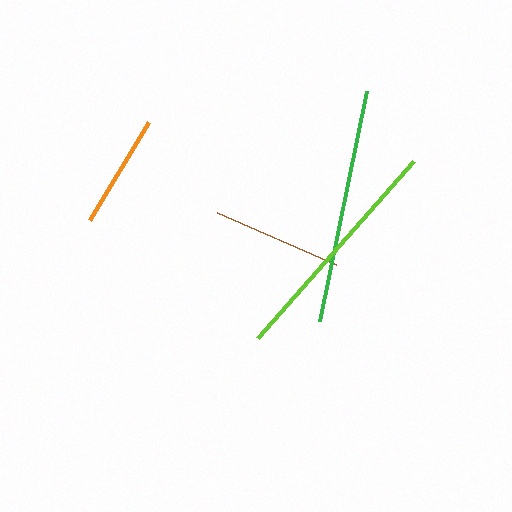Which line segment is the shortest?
The orange line is the shortest at approximately 114 pixels.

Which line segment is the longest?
The lime line is the longest at approximately 235 pixels.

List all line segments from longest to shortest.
From longest to shortest: lime, green, brown, orange.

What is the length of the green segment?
The green segment is approximately 234 pixels long.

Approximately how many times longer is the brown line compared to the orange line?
The brown line is approximately 1.1 times the length of the orange line.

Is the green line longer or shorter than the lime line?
The lime line is longer than the green line.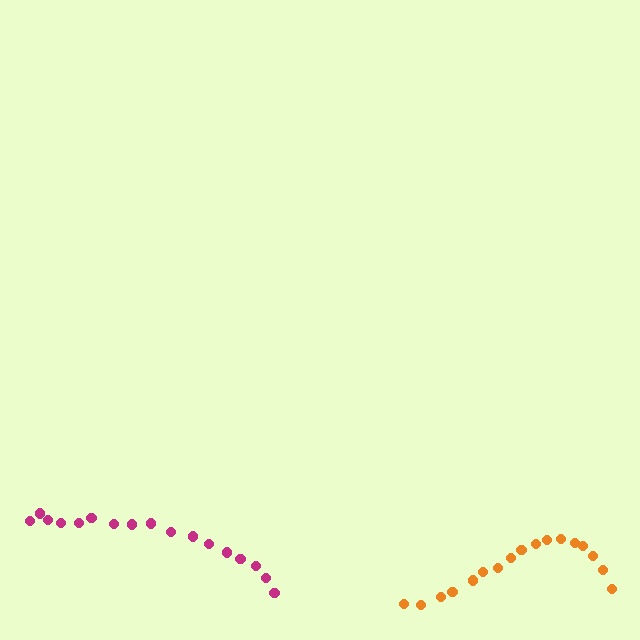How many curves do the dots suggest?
There are 2 distinct paths.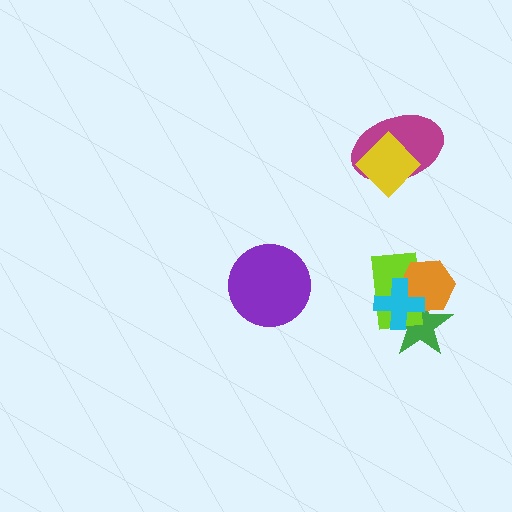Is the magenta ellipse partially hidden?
Yes, it is partially covered by another shape.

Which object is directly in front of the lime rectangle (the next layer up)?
The orange hexagon is directly in front of the lime rectangle.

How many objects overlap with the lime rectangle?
3 objects overlap with the lime rectangle.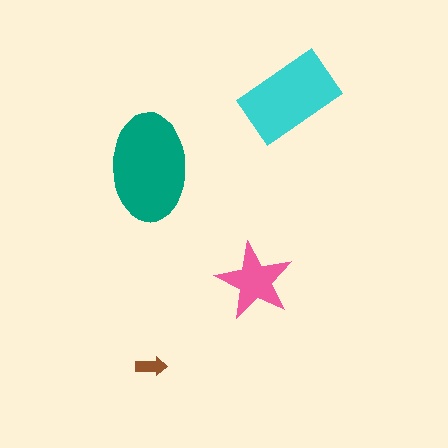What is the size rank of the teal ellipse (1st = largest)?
1st.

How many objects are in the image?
There are 4 objects in the image.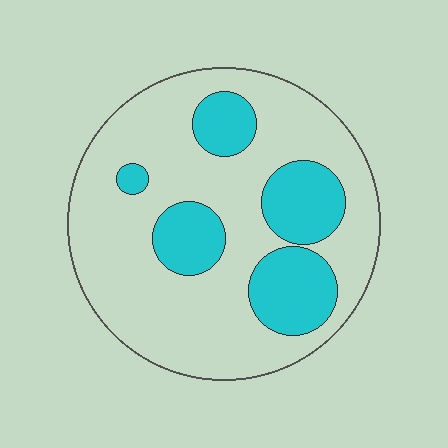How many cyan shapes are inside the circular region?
5.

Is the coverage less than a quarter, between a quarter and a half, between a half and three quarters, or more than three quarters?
Between a quarter and a half.